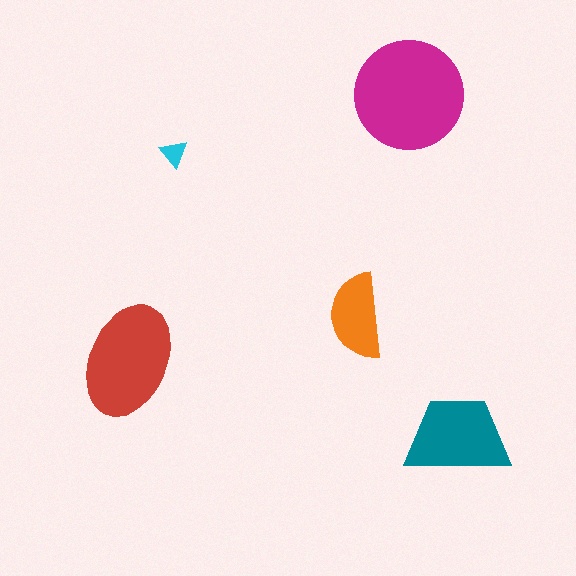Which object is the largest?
The magenta circle.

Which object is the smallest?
The cyan triangle.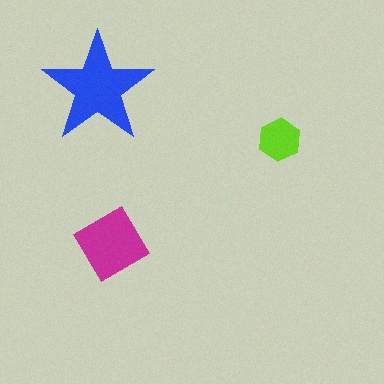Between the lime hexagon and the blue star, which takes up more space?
The blue star.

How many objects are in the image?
There are 3 objects in the image.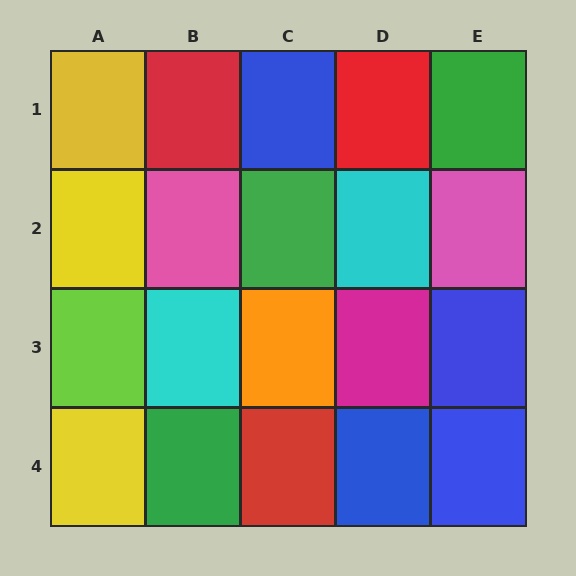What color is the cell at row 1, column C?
Blue.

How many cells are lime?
1 cell is lime.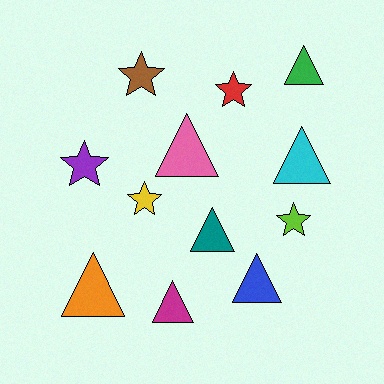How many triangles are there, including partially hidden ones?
There are 7 triangles.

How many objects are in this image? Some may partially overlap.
There are 12 objects.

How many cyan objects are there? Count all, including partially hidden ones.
There is 1 cyan object.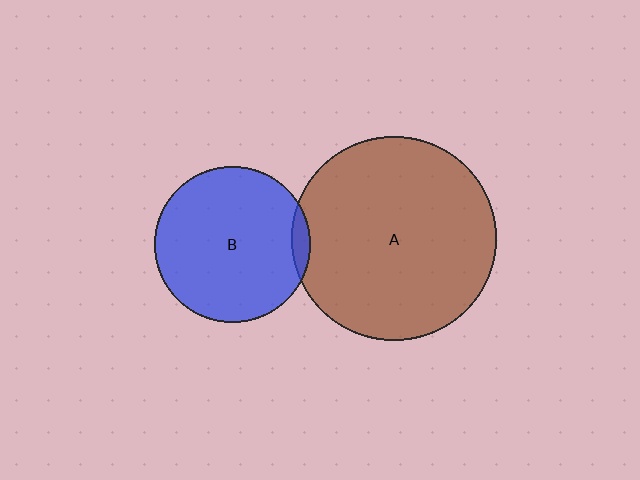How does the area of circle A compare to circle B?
Approximately 1.7 times.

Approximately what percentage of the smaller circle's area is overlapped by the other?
Approximately 5%.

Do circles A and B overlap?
Yes.